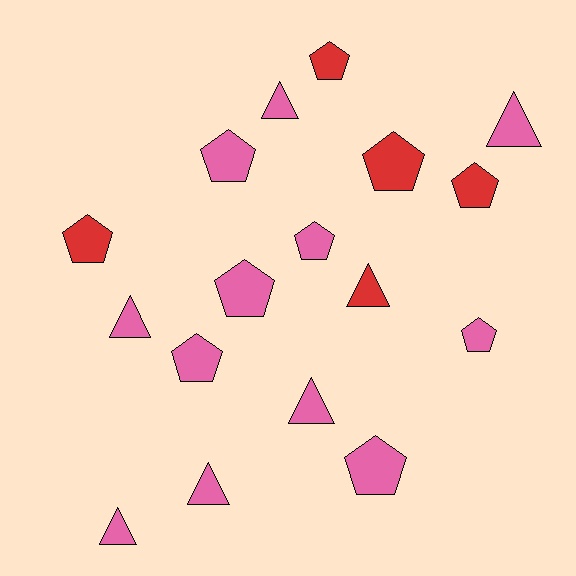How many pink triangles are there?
There are 6 pink triangles.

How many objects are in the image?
There are 17 objects.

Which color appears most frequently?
Pink, with 12 objects.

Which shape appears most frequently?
Pentagon, with 10 objects.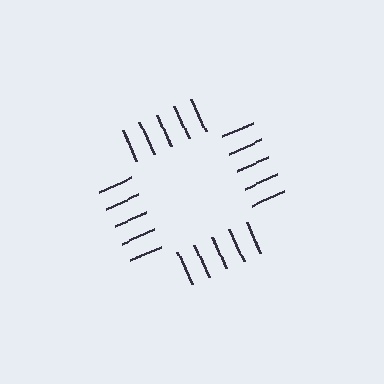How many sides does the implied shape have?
4 sides — the line-ends trace a square.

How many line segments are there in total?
20 — 5 along each of the 4 edges.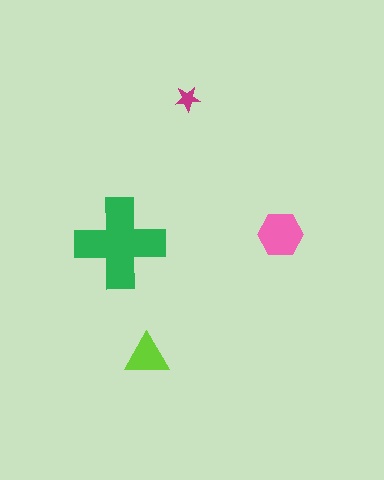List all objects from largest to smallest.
The green cross, the pink hexagon, the lime triangle, the magenta star.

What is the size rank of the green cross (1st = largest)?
1st.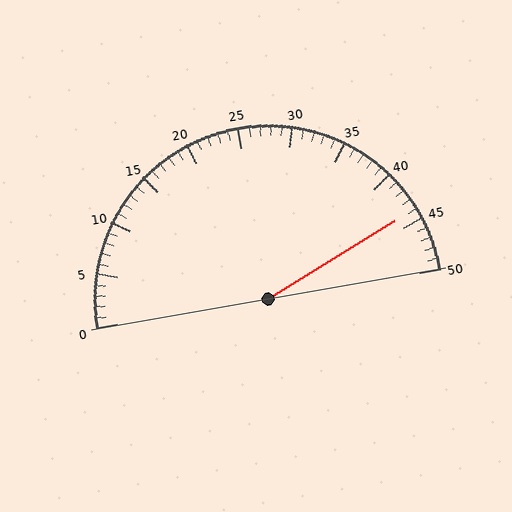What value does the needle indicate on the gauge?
The needle indicates approximately 44.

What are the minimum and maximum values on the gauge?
The gauge ranges from 0 to 50.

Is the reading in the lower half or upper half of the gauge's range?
The reading is in the upper half of the range (0 to 50).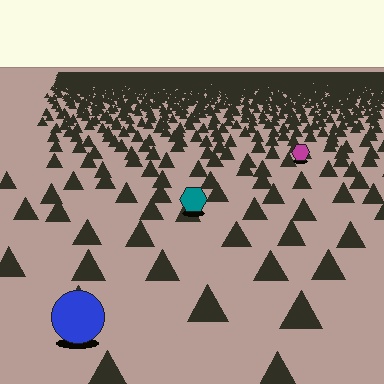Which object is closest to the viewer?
The blue circle is closest. The texture marks near it are larger and more spread out.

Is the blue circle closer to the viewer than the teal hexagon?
Yes. The blue circle is closer — you can tell from the texture gradient: the ground texture is coarser near it.